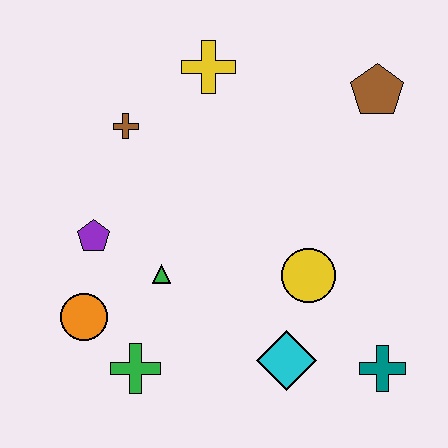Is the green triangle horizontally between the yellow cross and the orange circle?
Yes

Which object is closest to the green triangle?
The purple pentagon is closest to the green triangle.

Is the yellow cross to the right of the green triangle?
Yes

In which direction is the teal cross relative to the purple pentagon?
The teal cross is to the right of the purple pentagon.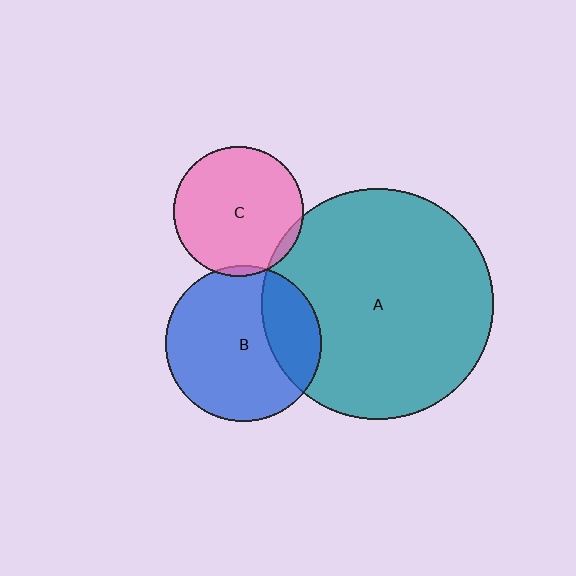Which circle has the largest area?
Circle A (teal).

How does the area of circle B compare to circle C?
Approximately 1.4 times.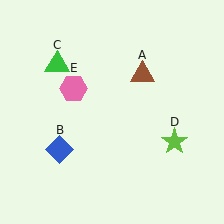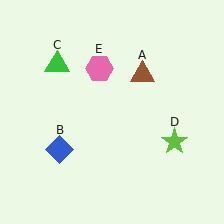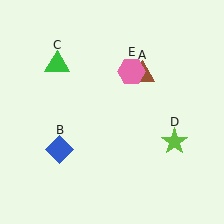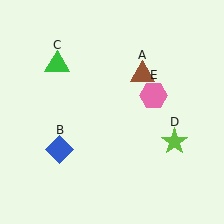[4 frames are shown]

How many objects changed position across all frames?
1 object changed position: pink hexagon (object E).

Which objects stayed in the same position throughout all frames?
Brown triangle (object A) and blue diamond (object B) and green triangle (object C) and lime star (object D) remained stationary.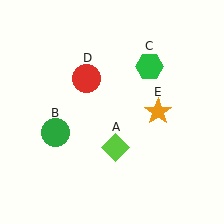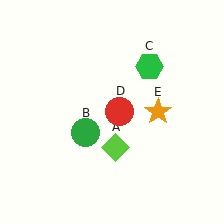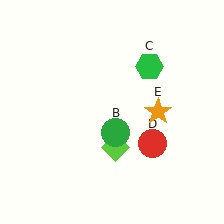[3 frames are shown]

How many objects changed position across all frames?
2 objects changed position: green circle (object B), red circle (object D).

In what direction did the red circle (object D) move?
The red circle (object D) moved down and to the right.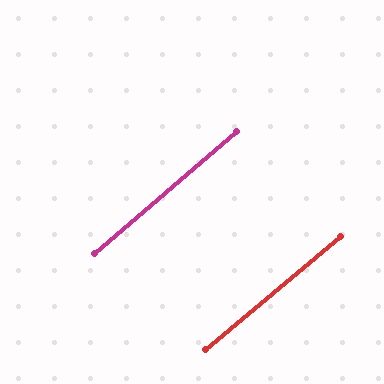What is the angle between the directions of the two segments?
Approximately 1 degree.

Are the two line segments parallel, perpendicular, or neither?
Parallel — their directions differ by only 0.7°.